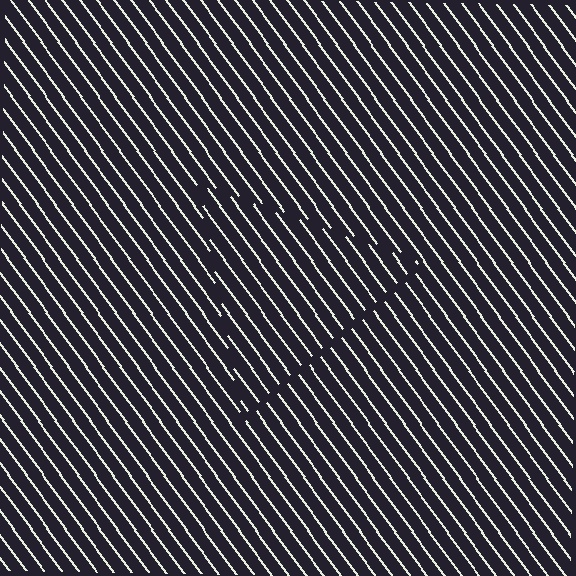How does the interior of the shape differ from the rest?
The interior of the shape contains the same grating, shifted by half a period — the contour is defined by the phase discontinuity where line-ends from the inner and outer gratings abut.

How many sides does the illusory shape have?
3 sides — the line-ends trace a triangle.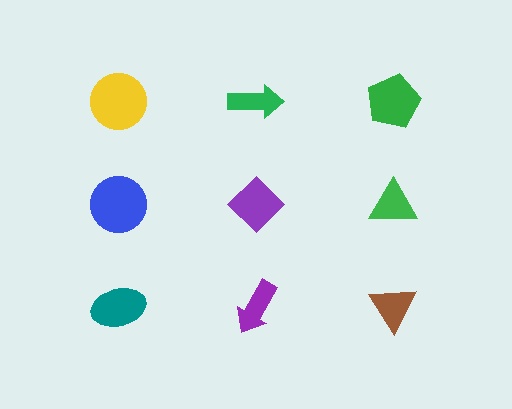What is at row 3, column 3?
A brown triangle.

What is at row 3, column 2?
A purple arrow.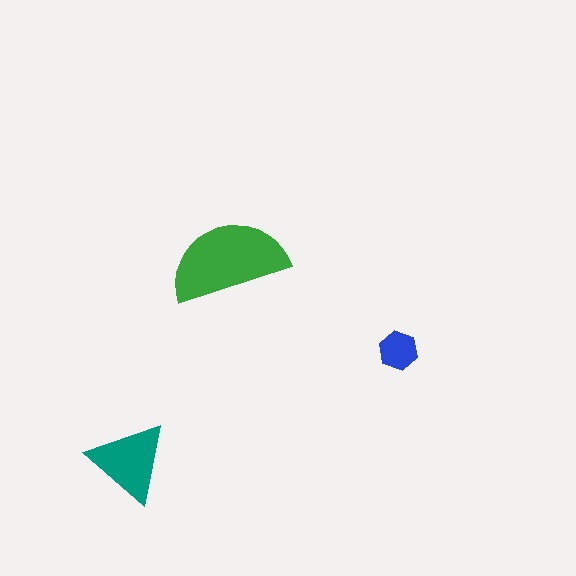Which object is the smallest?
The blue hexagon.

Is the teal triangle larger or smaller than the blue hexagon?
Larger.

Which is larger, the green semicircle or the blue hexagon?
The green semicircle.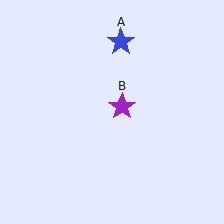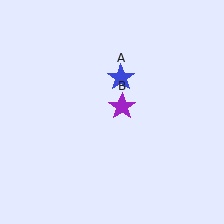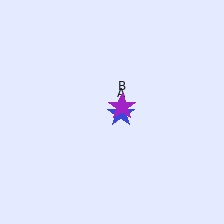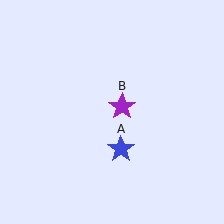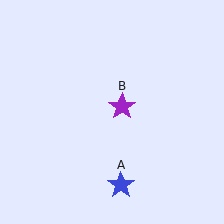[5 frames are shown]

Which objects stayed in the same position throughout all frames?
Purple star (object B) remained stationary.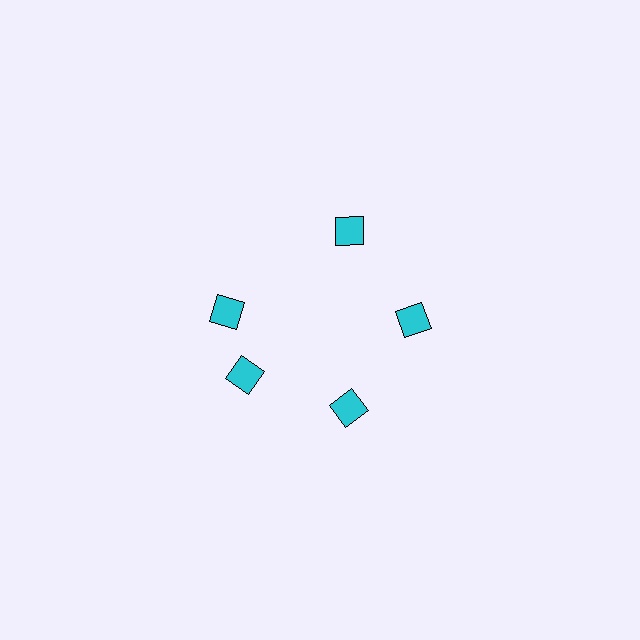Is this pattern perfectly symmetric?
No. The 5 cyan diamonds are arranged in a ring, but one element near the 10 o'clock position is rotated out of alignment along the ring, breaking the 5-fold rotational symmetry.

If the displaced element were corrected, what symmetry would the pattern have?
It would have 5-fold rotational symmetry — the pattern would map onto itself every 72 degrees.